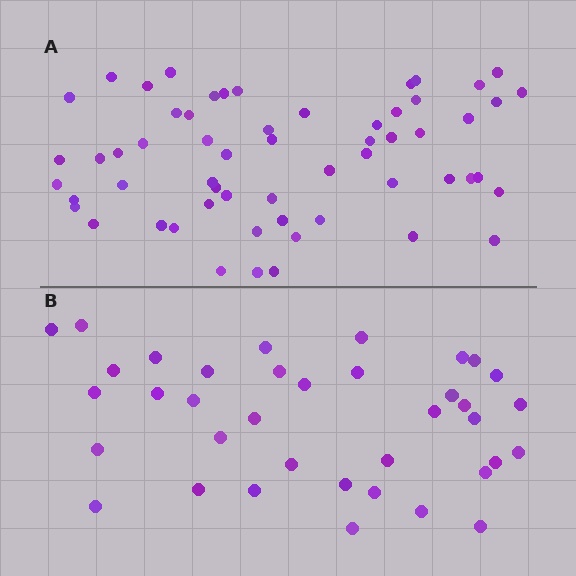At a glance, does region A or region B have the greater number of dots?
Region A (the top region) has more dots.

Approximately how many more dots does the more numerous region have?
Region A has approximately 20 more dots than region B.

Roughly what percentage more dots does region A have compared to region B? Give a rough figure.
About 60% more.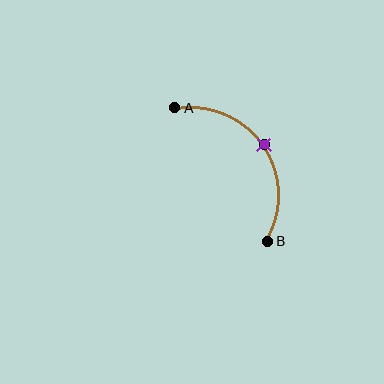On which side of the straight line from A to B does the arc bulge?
The arc bulges above and to the right of the straight line connecting A and B.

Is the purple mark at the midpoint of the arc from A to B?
Yes. The purple mark lies on the arc at equal arc-length from both A and B — it is the arc midpoint.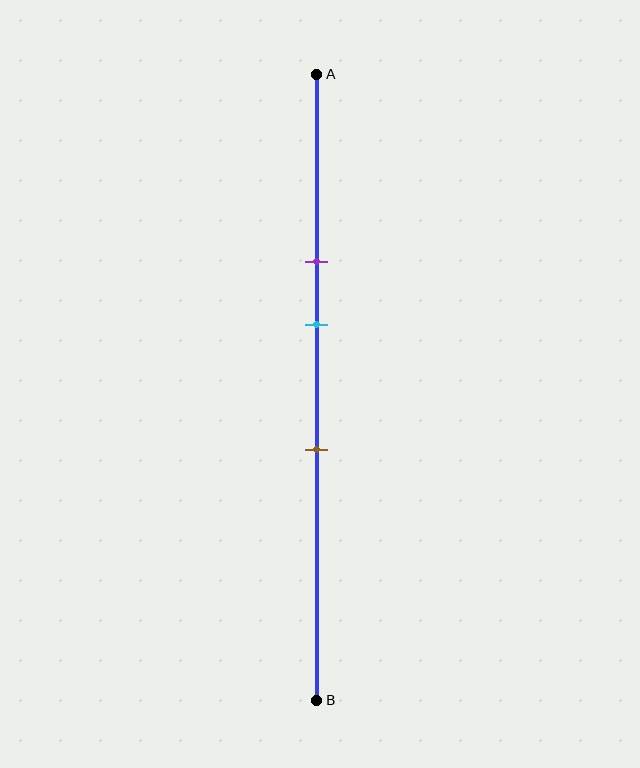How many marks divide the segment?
There are 3 marks dividing the segment.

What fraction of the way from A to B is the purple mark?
The purple mark is approximately 30% (0.3) of the way from A to B.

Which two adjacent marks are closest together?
The purple and cyan marks are the closest adjacent pair.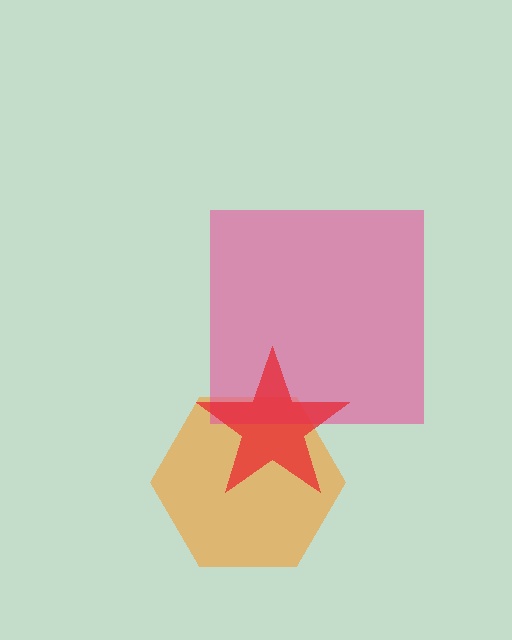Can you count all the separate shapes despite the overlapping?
Yes, there are 3 separate shapes.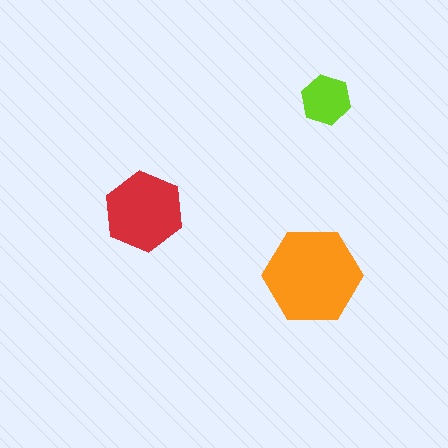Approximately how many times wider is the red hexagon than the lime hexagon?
About 1.5 times wider.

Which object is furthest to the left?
The red hexagon is leftmost.